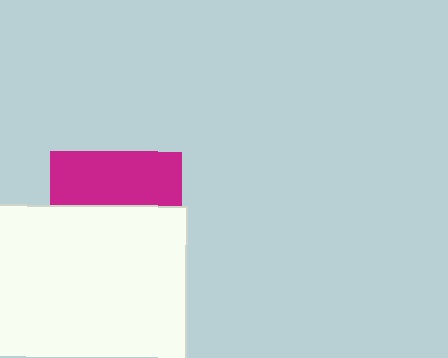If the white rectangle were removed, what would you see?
You would see the complete magenta square.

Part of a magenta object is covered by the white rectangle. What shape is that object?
It is a square.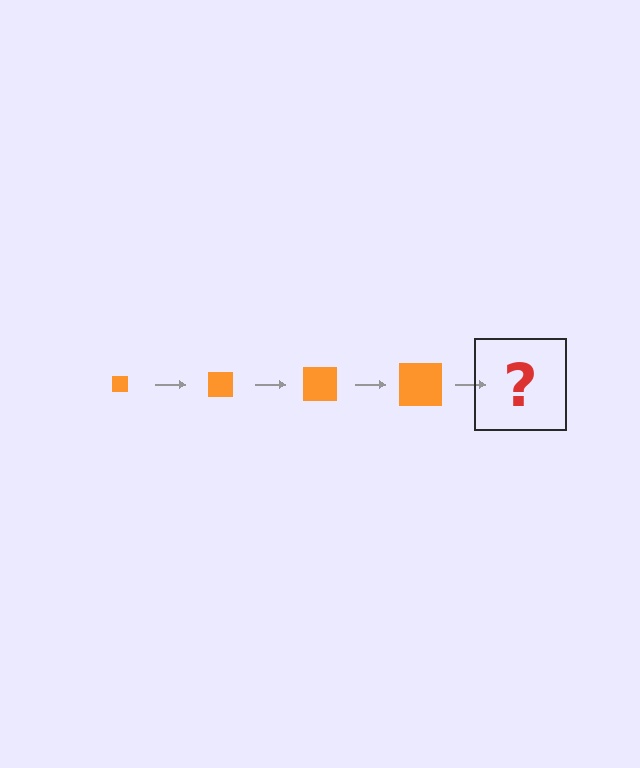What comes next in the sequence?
The next element should be an orange square, larger than the previous one.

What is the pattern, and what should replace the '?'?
The pattern is that the square gets progressively larger each step. The '?' should be an orange square, larger than the previous one.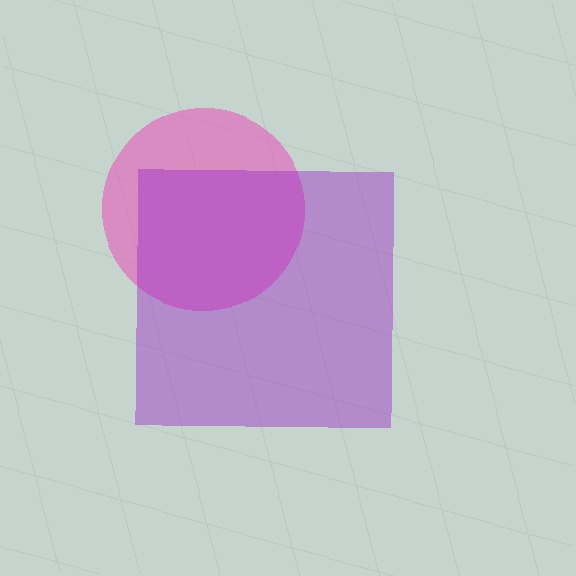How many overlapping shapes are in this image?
There are 2 overlapping shapes in the image.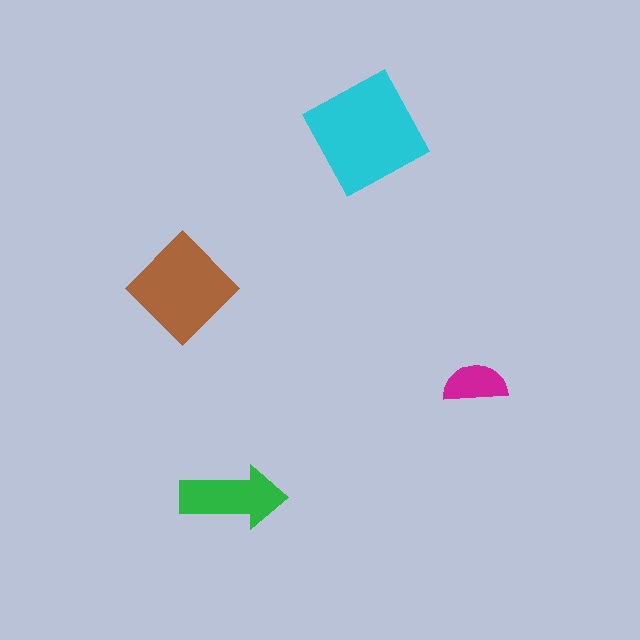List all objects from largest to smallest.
The cyan square, the brown diamond, the green arrow, the magenta semicircle.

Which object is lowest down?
The green arrow is bottommost.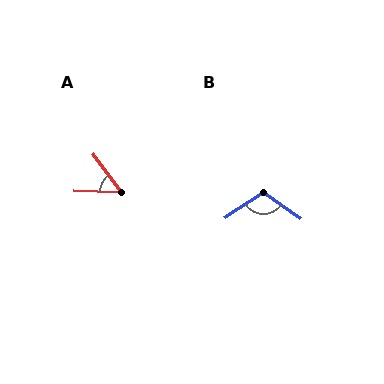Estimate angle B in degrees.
Approximately 111 degrees.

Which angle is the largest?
B, at approximately 111 degrees.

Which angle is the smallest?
A, at approximately 51 degrees.